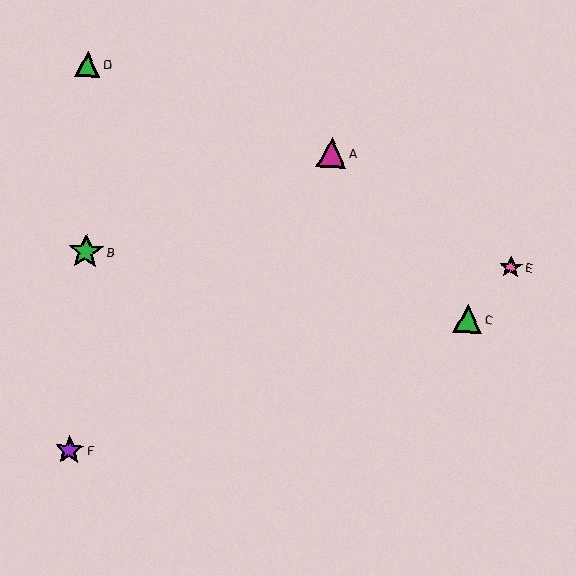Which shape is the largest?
The green star (labeled B) is the largest.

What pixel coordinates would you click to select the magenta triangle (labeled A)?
Click at (332, 153) to select the magenta triangle A.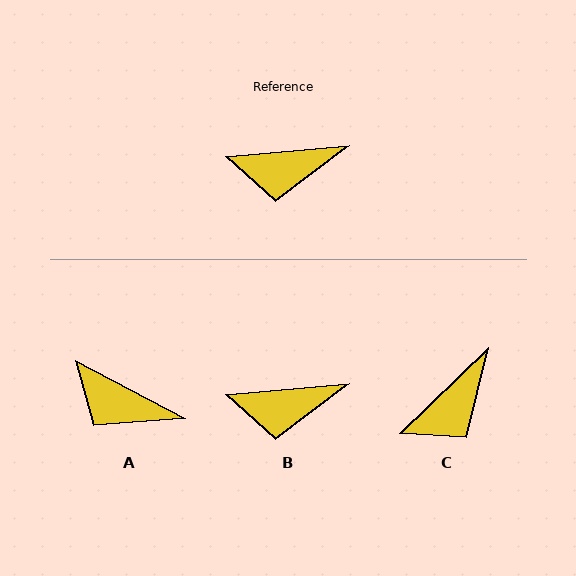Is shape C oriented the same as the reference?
No, it is off by about 39 degrees.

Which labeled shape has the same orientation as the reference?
B.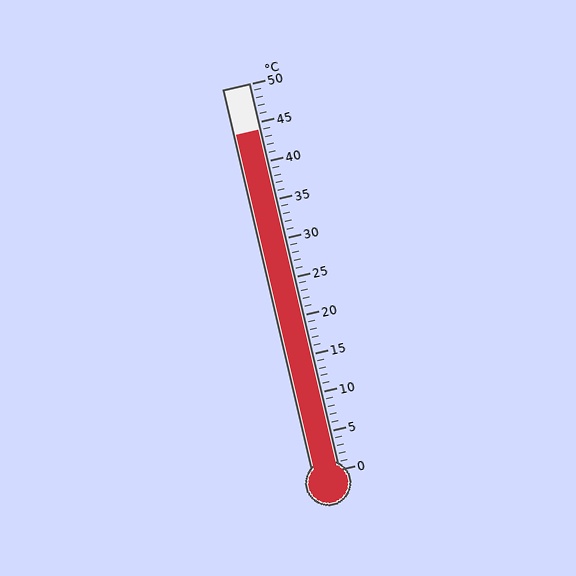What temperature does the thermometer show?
The thermometer shows approximately 44°C.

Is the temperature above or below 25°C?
The temperature is above 25°C.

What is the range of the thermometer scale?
The thermometer scale ranges from 0°C to 50°C.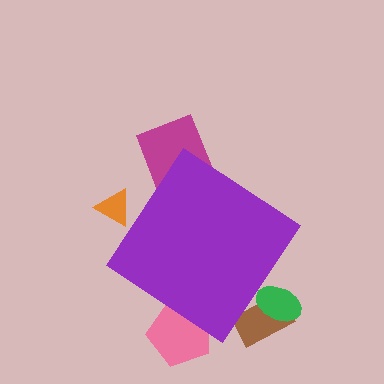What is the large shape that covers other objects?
A purple diamond.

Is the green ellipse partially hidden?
Yes, the green ellipse is partially hidden behind the purple diamond.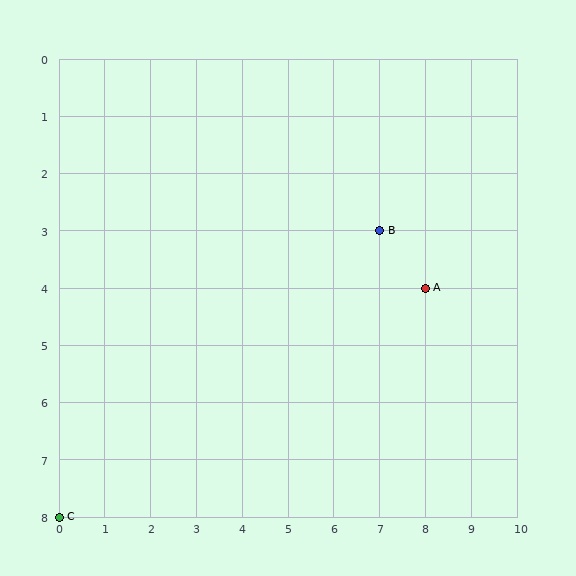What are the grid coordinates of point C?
Point C is at grid coordinates (0, 8).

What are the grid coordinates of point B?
Point B is at grid coordinates (7, 3).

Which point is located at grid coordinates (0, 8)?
Point C is at (0, 8).